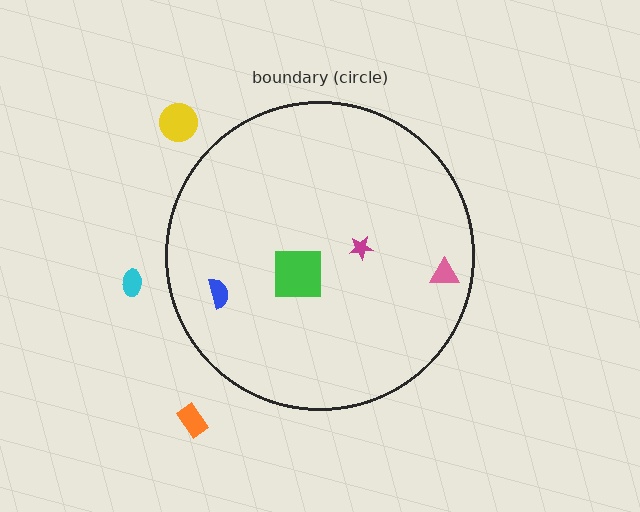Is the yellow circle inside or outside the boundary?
Outside.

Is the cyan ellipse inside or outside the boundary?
Outside.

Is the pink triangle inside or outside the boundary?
Inside.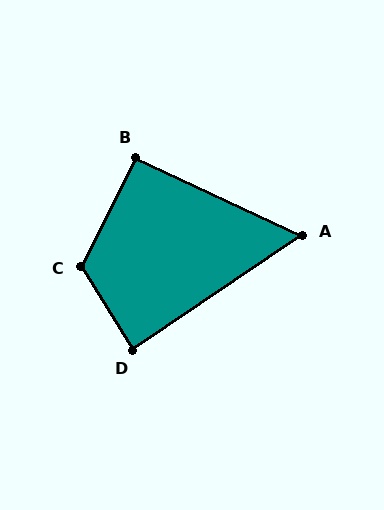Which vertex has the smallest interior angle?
A, at approximately 59 degrees.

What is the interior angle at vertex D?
Approximately 88 degrees (approximately right).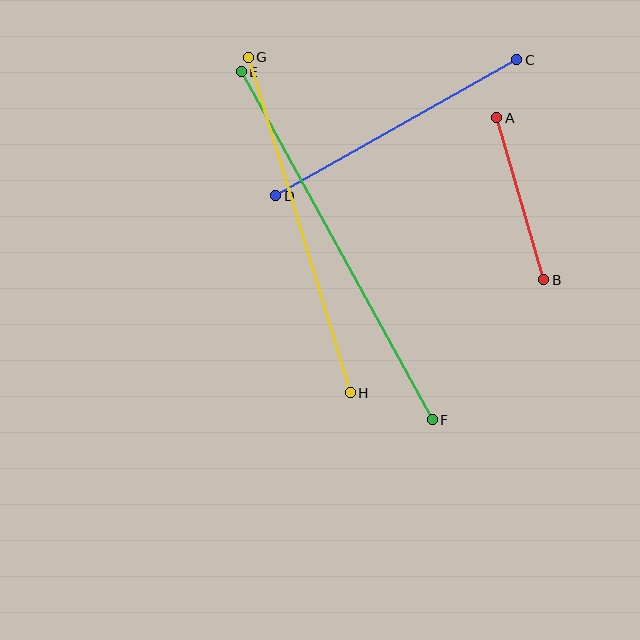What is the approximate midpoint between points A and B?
The midpoint is at approximately (520, 199) pixels.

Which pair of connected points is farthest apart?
Points E and F are farthest apart.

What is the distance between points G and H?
The distance is approximately 351 pixels.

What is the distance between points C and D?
The distance is approximately 277 pixels.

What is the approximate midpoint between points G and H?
The midpoint is at approximately (299, 225) pixels.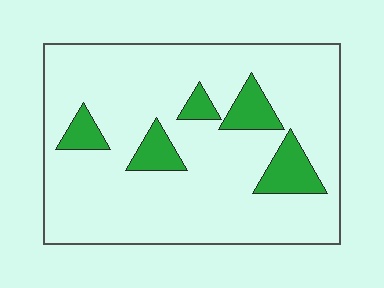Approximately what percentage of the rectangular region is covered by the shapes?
Approximately 15%.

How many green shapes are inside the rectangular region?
5.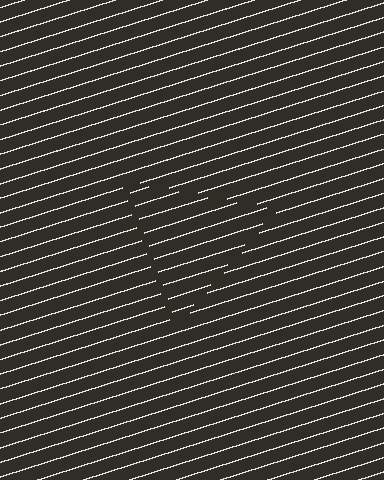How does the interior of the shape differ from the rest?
The interior of the shape contains the same grating, shifted by half a period — the contour is defined by the phase discontinuity where line-ends from the inner and outer gratings abut.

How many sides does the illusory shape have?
3 sides — the line-ends trace a triangle.